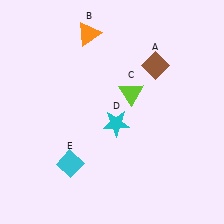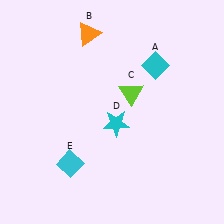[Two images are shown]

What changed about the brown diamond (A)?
In Image 1, A is brown. In Image 2, it changed to cyan.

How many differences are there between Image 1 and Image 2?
There is 1 difference between the two images.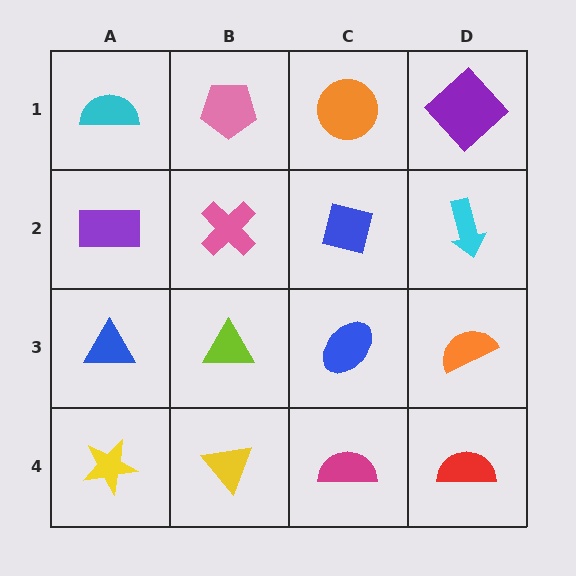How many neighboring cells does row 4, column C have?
3.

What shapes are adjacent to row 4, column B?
A lime triangle (row 3, column B), a yellow star (row 4, column A), a magenta semicircle (row 4, column C).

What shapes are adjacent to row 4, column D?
An orange semicircle (row 3, column D), a magenta semicircle (row 4, column C).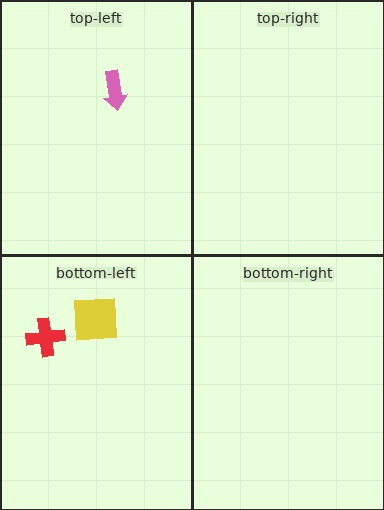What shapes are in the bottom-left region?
The red cross, the yellow square.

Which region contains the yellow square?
The bottom-left region.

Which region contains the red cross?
The bottom-left region.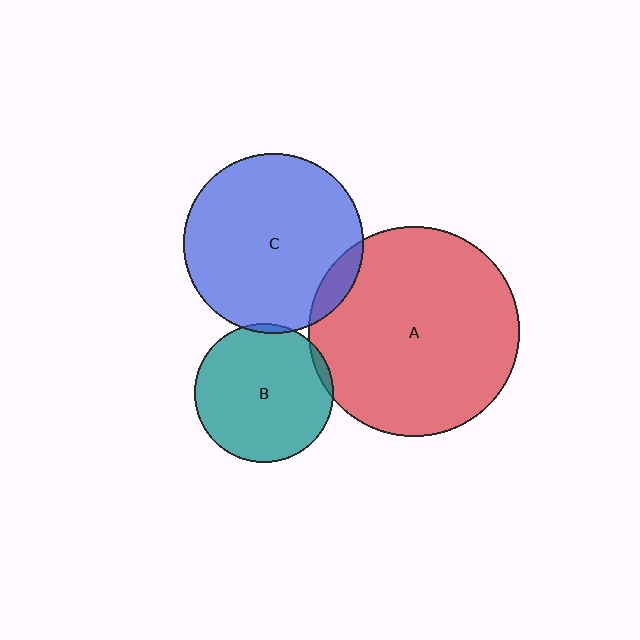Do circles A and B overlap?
Yes.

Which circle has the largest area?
Circle A (red).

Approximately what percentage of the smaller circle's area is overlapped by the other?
Approximately 5%.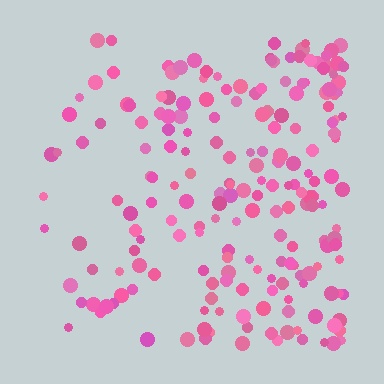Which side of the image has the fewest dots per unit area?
The left.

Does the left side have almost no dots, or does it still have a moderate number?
Still a moderate number, just noticeably fewer than the right.